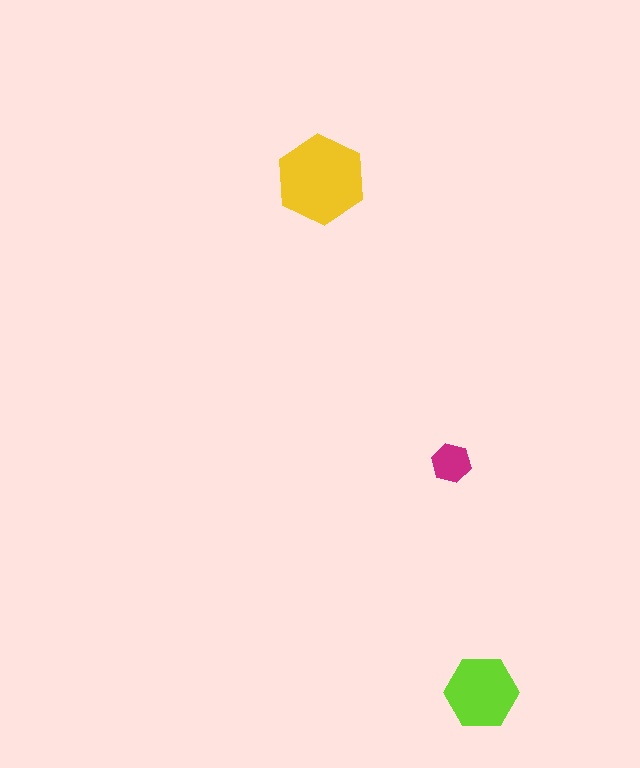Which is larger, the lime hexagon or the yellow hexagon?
The yellow one.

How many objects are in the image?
There are 3 objects in the image.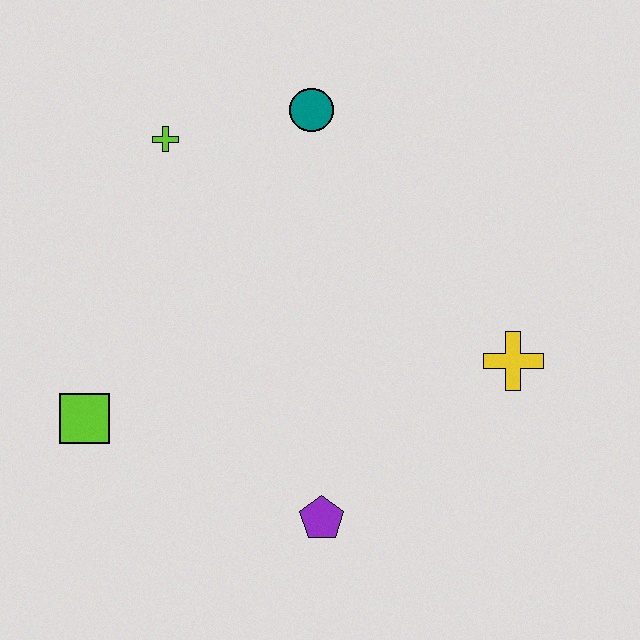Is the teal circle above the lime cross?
Yes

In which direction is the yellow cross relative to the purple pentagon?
The yellow cross is to the right of the purple pentagon.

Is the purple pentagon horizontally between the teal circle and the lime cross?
No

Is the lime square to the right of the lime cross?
No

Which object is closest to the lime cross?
The teal circle is closest to the lime cross.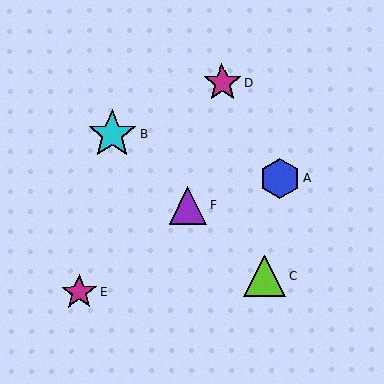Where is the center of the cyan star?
The center of the cyan star is at (112, 135).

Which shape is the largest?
The cyan star (labeled B) is the largest.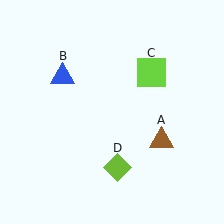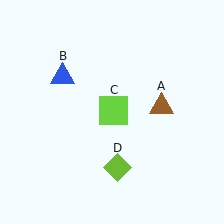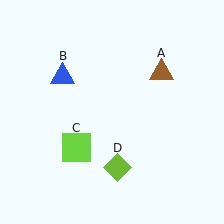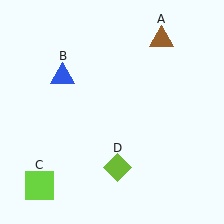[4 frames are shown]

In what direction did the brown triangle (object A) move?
The brown triangle (object A) moved up.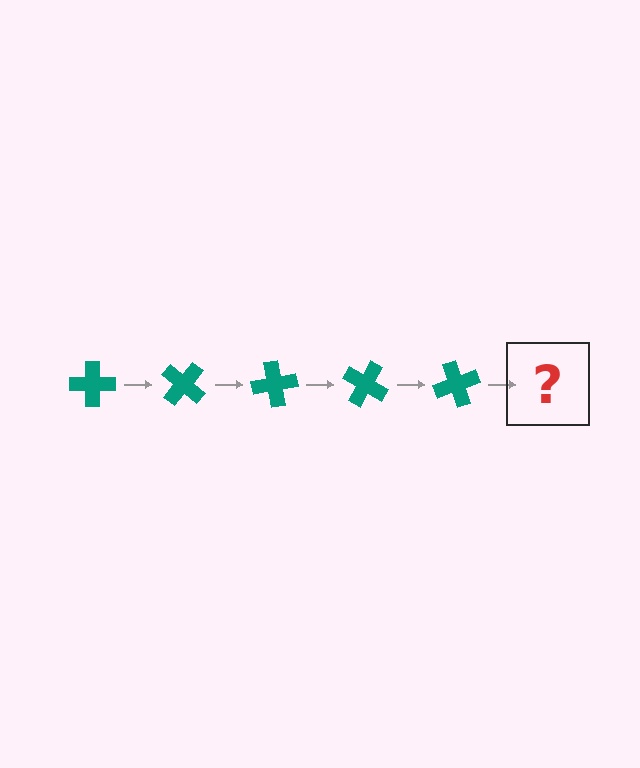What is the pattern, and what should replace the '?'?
The pattern is that the cross rotates 40 degrees each step. The '?' should be a teal cross rotated 200 degrees.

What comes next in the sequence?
The next element should be a teal cross rotated 200 degrees.